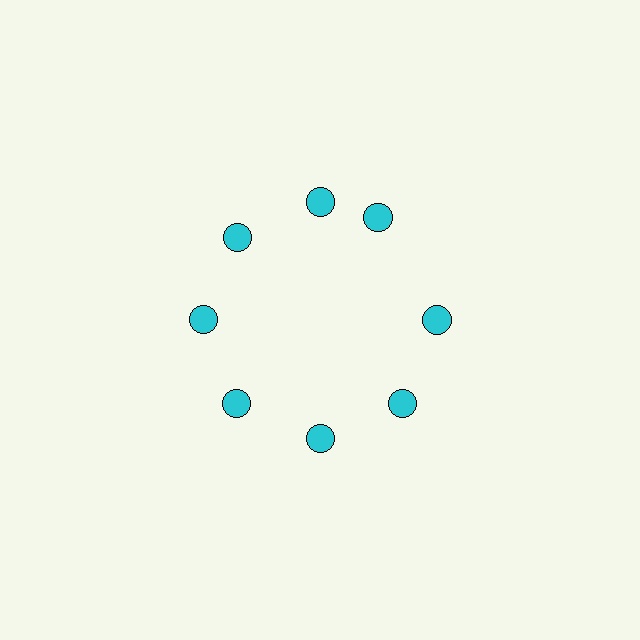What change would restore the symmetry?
The symmetry would be restored by rotating it back into even spacing with its neighbors so that all 8 circles sit at equal angles and equal distance from the center.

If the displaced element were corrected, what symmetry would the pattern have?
It would have 8-fold rotational symmetry — the pattern would map onto itself every 45 degrees.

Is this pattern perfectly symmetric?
No. The 8 cyan circles are arranged in a ring, but one element near the 2 o'clock position is rotated out of alignment along the ring, breaking the 8-fold rotational symmetry.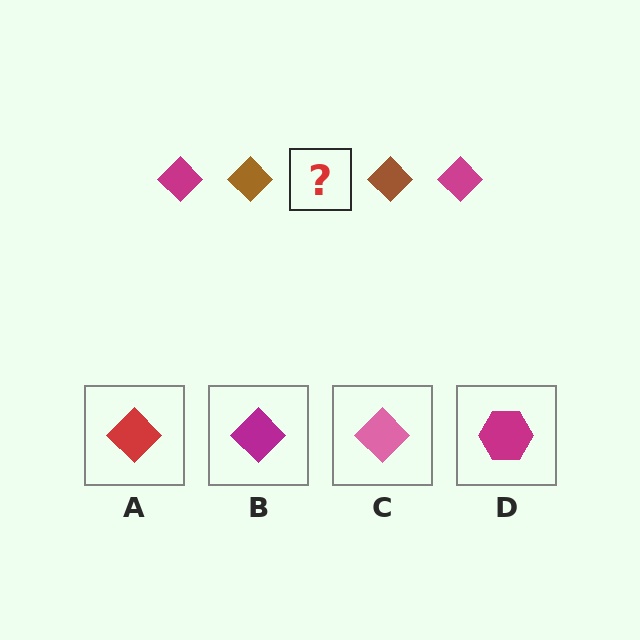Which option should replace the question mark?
Option B.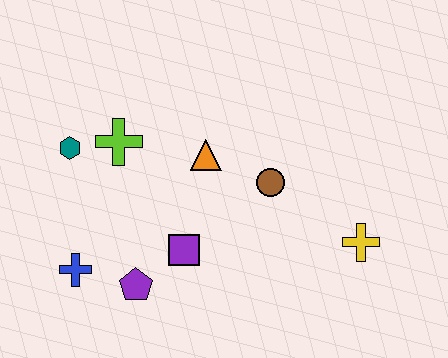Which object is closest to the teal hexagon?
The lime cross is closest to the teal hexagon.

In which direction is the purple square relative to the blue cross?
The purple square is to the right of the blue cross.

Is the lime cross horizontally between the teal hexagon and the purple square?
Yes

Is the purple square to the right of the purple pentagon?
Yes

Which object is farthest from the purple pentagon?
The yellow cross is farthest from the purple pentagon.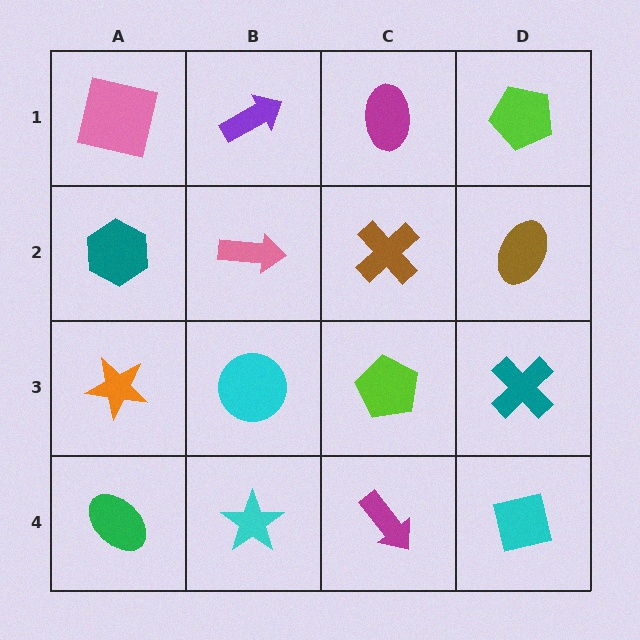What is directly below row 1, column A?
A teal hexagon.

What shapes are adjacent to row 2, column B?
A purple arrow (row 1, column B), a cyan circle (row 3, column B), a teal hexagon (row 2, column A), a brown cross (row 2, column C).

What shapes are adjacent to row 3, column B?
A pink arrow (row 2, column B), a cyan star (row 4, column B), an orange star (row 3, column A), a lime pentagon (row 3, column C).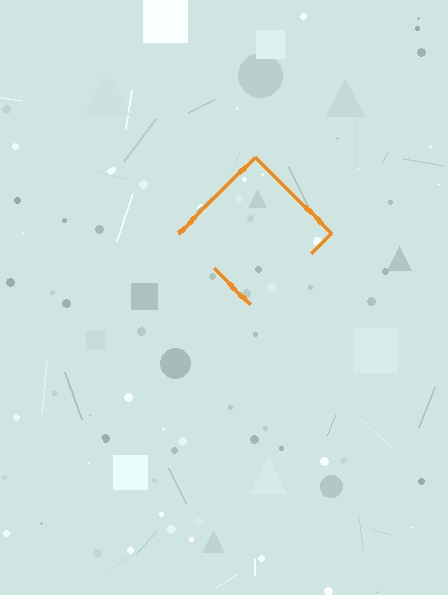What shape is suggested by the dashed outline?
The dashed outline suggests a diamond.